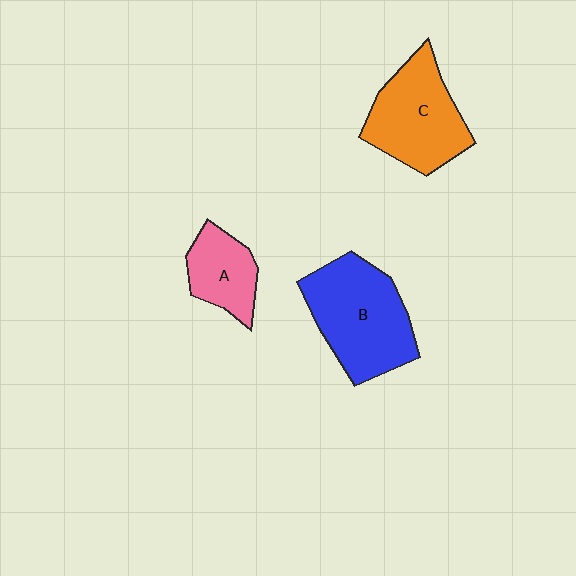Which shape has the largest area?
Shape B (blue).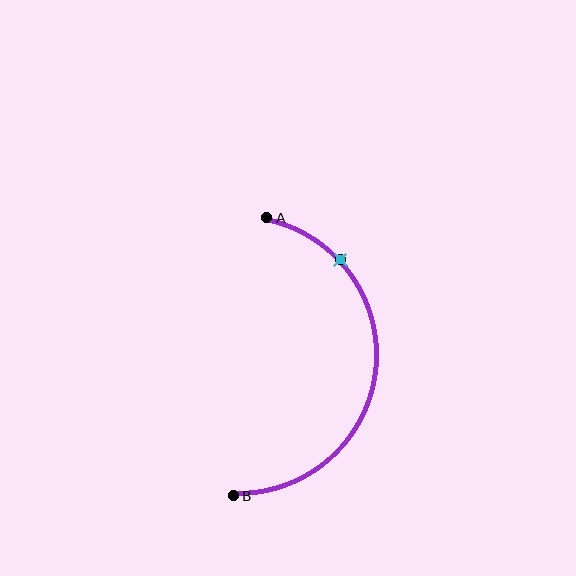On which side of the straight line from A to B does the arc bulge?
The arc bulges to the right of the straight line connecting A and B.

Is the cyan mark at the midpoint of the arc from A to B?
No. The cyan mark lies on the arc but is closer to endpoint A. The arc midpoint would be at the point on the curve equidistant along the arc from both A and B.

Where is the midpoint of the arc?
The arc midpoint is the point on the curve farthest from the straight line joining A and B. It sits to the right of that line.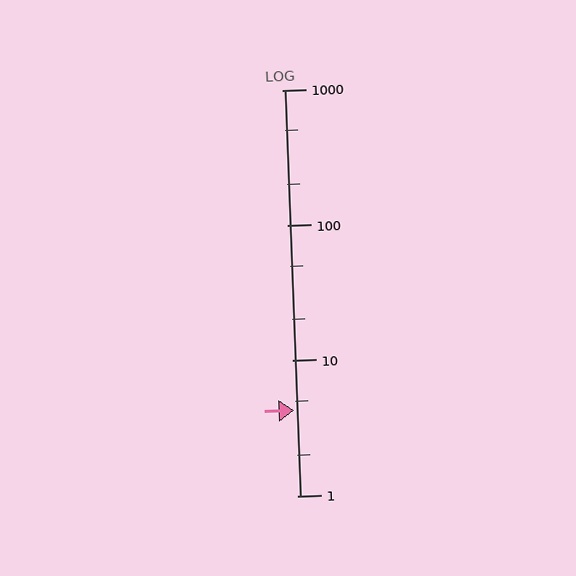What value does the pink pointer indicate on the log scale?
The pointer indicates approximately 4.3.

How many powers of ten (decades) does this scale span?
The scale spans 3 decades, from 1 to 1000.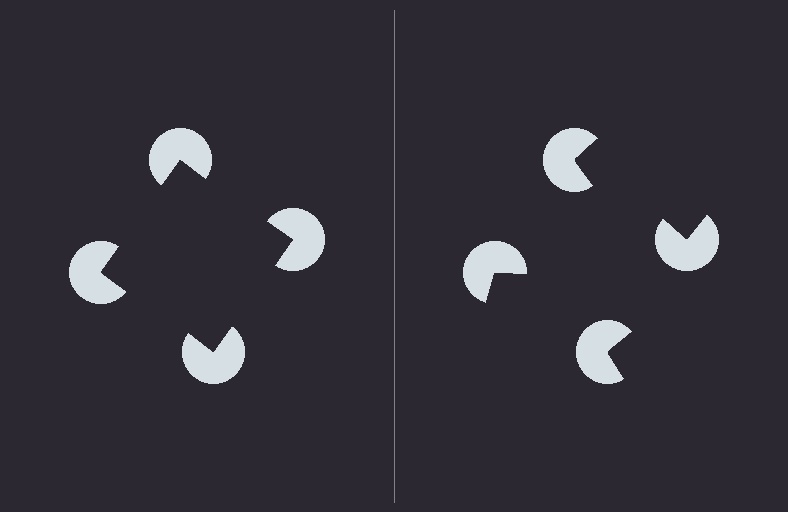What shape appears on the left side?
An illusory square.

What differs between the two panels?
The pac-man discs are positioned identically on both sides; only the wedge orientations differ. On the left they align to a square; on the right they are misaligned.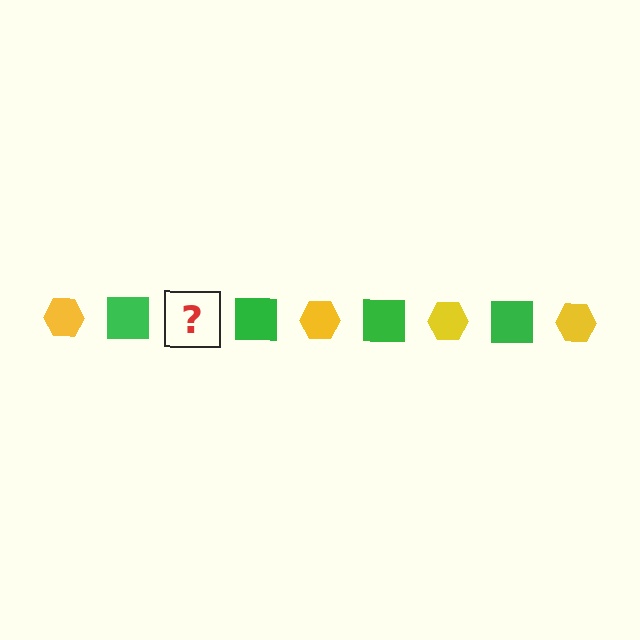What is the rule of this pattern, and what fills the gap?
The rule is that the pattern alternates between yellow hexagon and green square. The gap should be filled with a yellow hexagon.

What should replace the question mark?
The question mark should be replaced with a yellow hexagon.